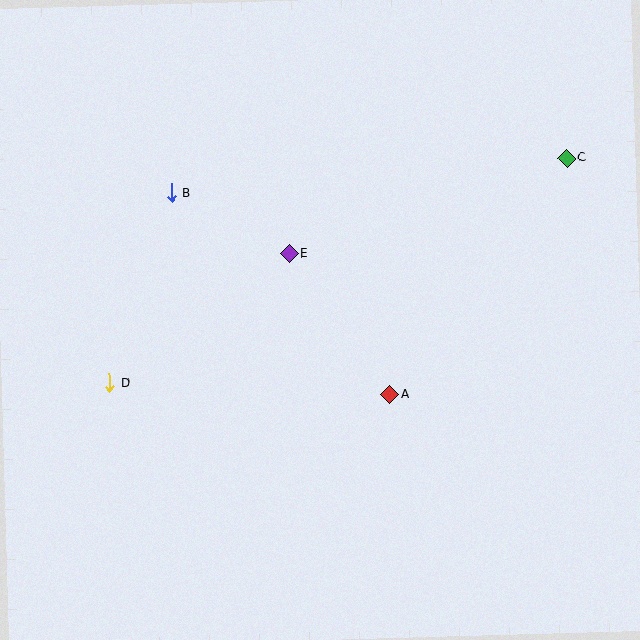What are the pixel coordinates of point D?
Point D is at (110, 383).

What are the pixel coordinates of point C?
Point C is at (567, 158).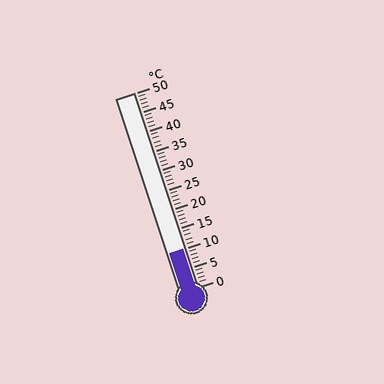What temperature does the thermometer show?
The thermometer shows approximately 10°C.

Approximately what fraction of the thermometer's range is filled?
The thermometer is filled to approximately 20% of its range.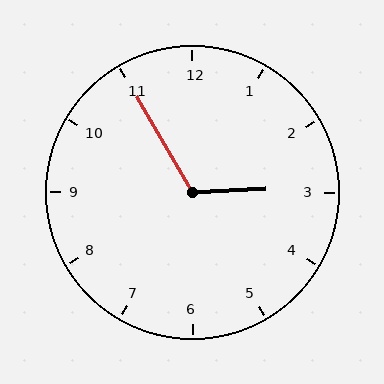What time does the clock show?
2:55.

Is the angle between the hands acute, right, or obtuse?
It is obtuse.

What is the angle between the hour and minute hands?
Approximately 118 degrees.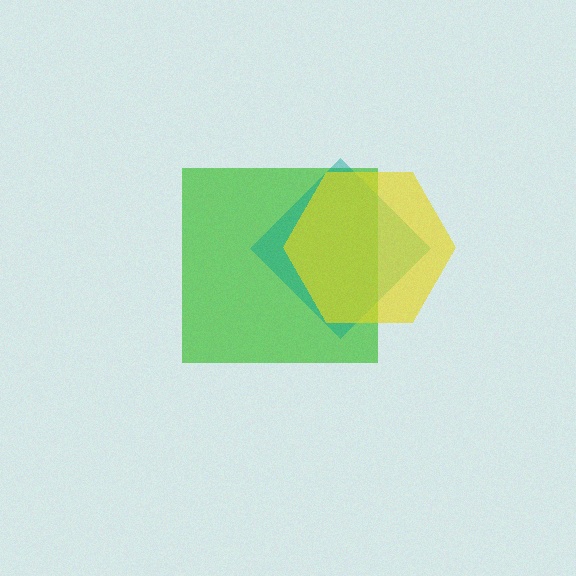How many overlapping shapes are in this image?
There are 3 overlapping shapes in the image.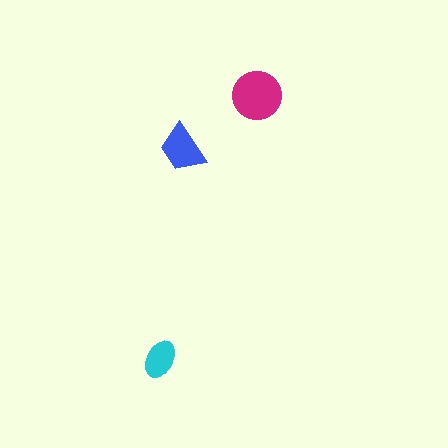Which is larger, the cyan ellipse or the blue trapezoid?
The blue trapezoid.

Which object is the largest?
The magenta circle.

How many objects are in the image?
There are 3 objects in the image.